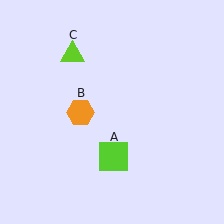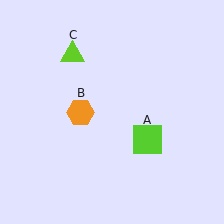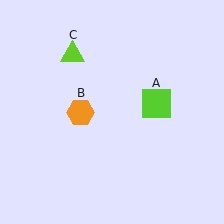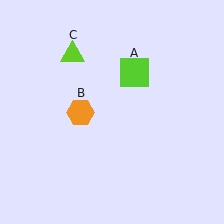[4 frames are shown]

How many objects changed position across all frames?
1 object changed position: lime square (object A).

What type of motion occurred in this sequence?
The lime square (object A) rotated counterclockwise around the center of the scene.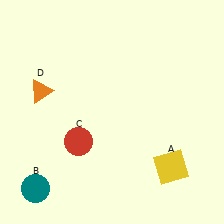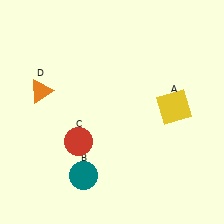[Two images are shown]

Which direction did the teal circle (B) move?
The teal circle (B) moved right.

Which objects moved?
The objects that moved are: the yellow square (A), the teal circle (B).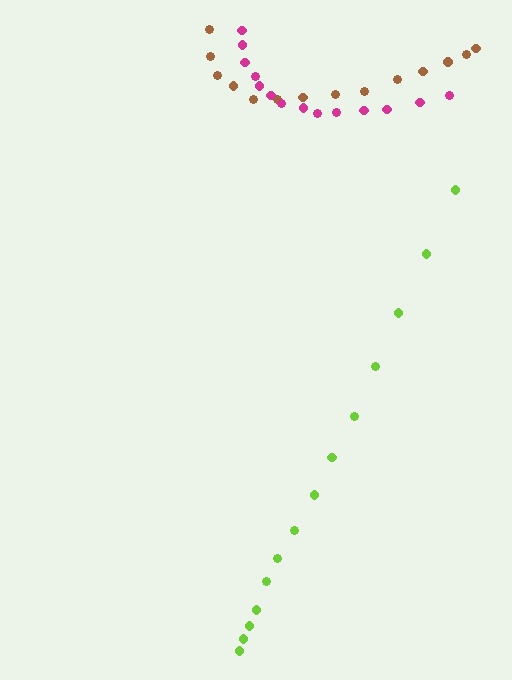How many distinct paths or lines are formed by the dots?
There are 3 distinct paths.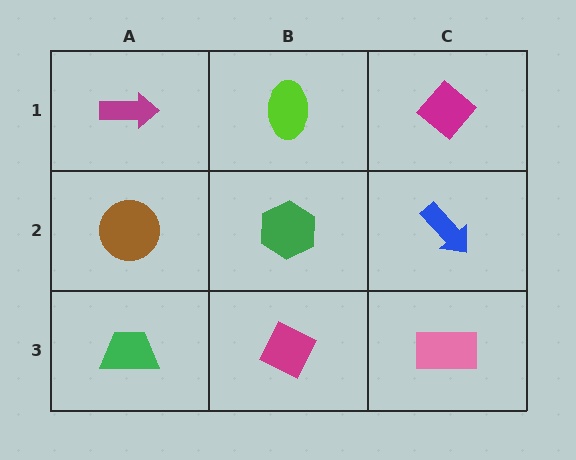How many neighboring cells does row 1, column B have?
3.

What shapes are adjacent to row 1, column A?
A brown circle (row 2, column A), a lime ellipse (row 1, column B).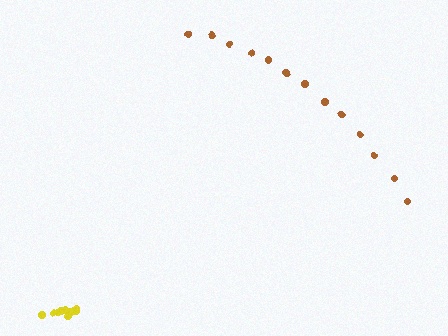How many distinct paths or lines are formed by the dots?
There are 2 distinct paths.